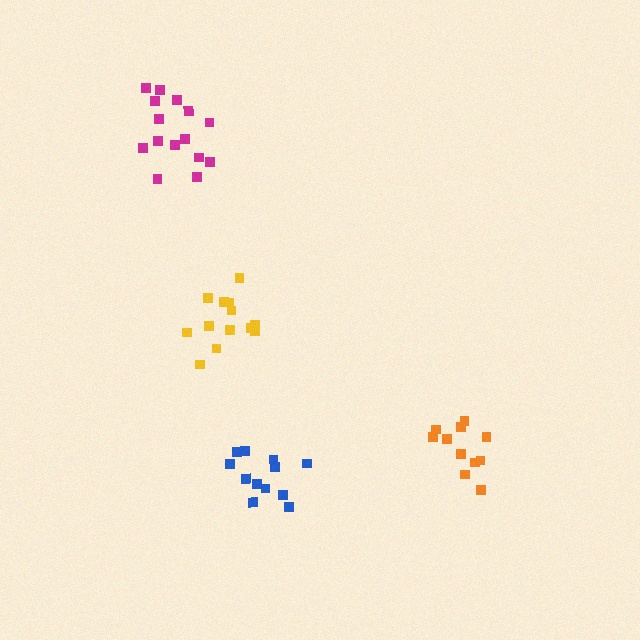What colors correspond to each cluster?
The clusters are colored: yellow, blue, orange, magenta.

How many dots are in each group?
Group 1: 13 dots, Group 2: 12 dots, Group 3: 11 dots, Group 4: 15 dots (51 total).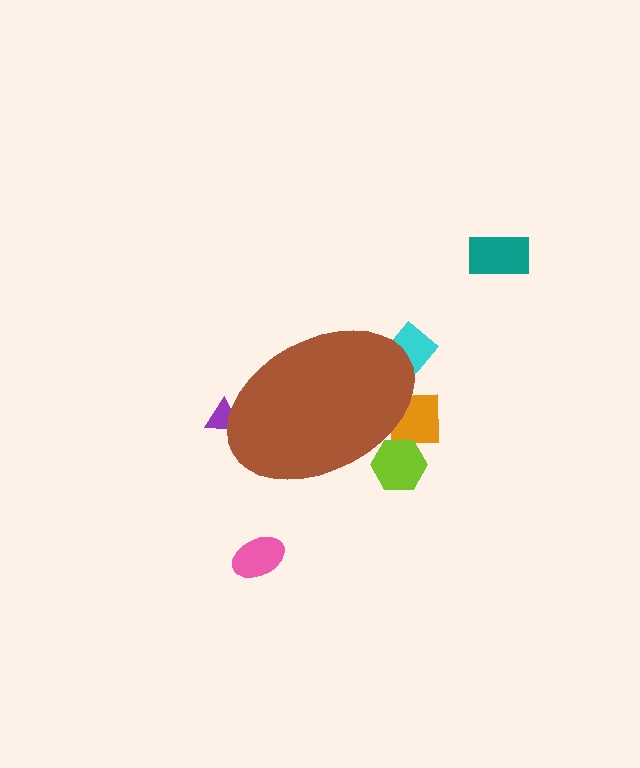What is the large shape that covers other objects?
A brown ellipse.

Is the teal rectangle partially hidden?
No, the teal rectangle is fully visible.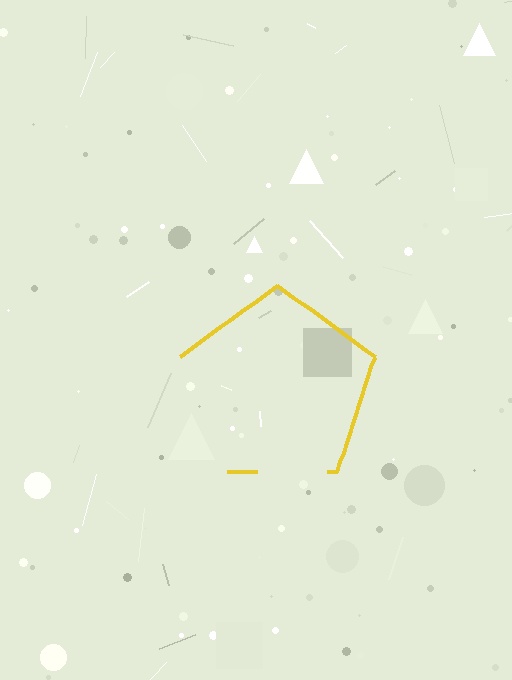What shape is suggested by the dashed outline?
The dashed outline suggests a pentagon.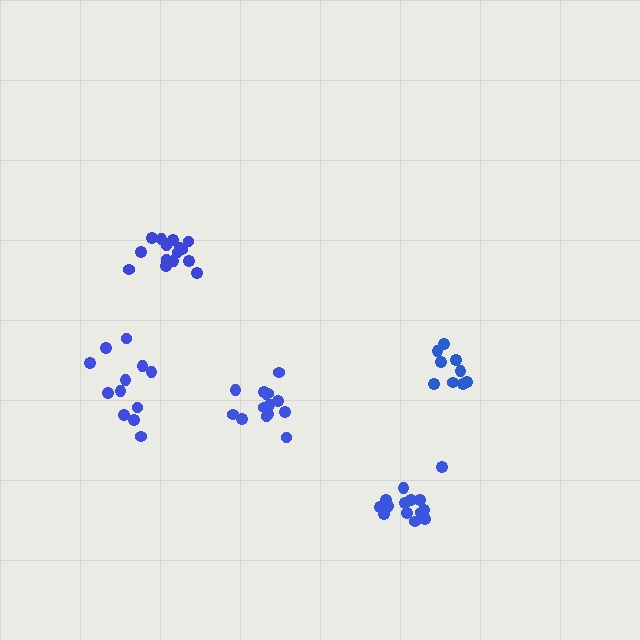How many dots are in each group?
Group 1: 15 dots, Group 2: 14 dots, Group 3: 9 dots, Group 4: 14 dots, Group 5: 12 dots (64 total).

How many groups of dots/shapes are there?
There are 5 groups.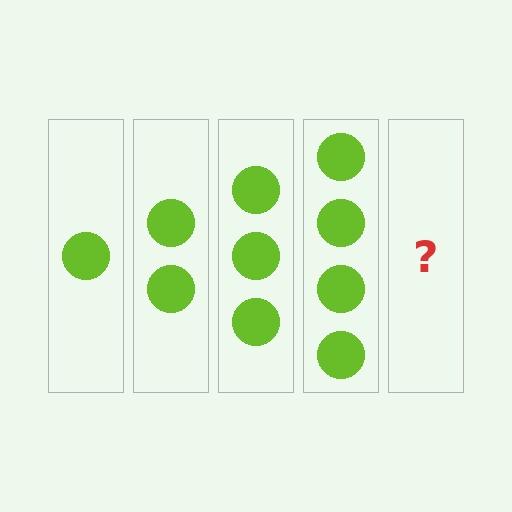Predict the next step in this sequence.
The next step is 5 circles.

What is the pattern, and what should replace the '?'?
The pattern is that each step adds one more circle. The '?' should be 5 circles.